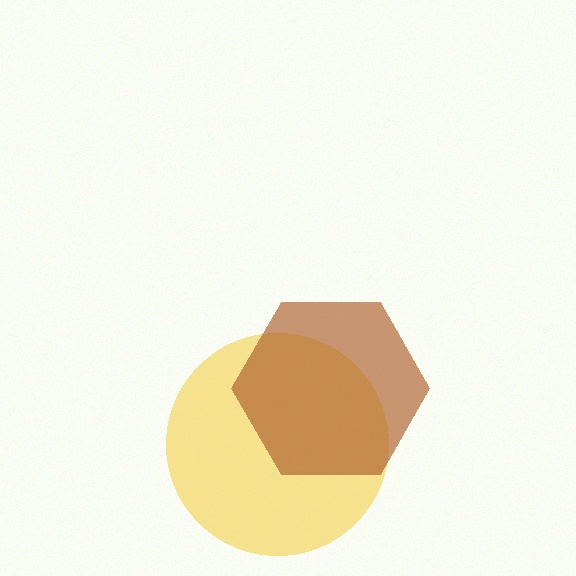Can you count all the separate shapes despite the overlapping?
Yes, there are 2 separate shapes.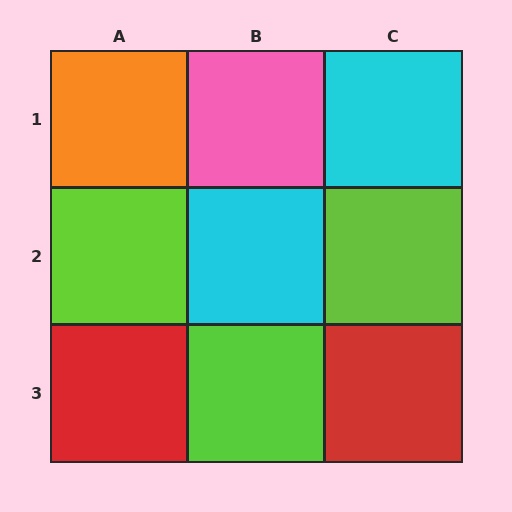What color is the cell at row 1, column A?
Orange.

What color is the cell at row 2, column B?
Cyan.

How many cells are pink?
1 cell is pink.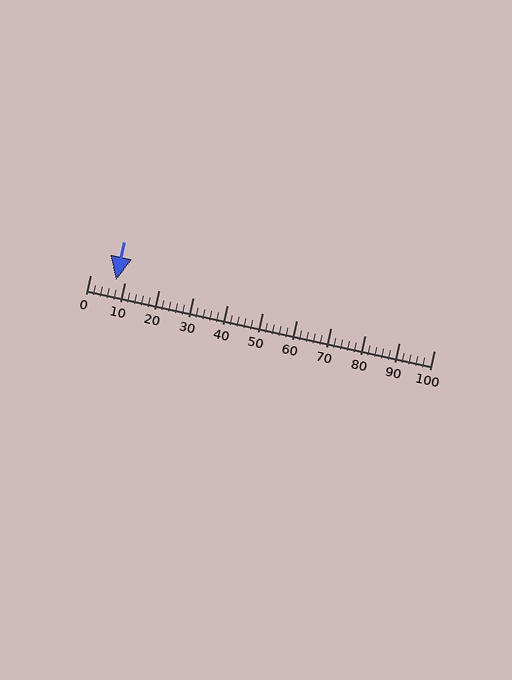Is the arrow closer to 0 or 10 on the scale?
The arrow is closer to 10.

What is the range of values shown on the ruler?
The ruler shows values from 0 to 100.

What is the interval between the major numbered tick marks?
The major tick marks are spaced 10 units apart.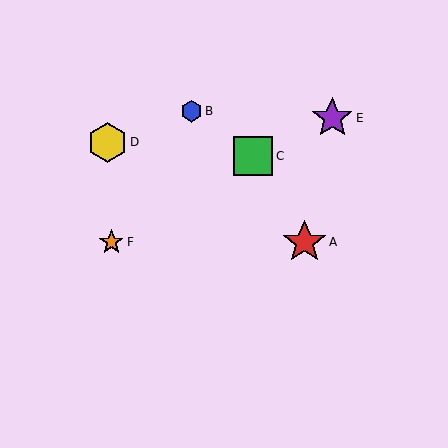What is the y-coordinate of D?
Object D is at y≈142.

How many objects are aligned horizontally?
2 objects (A, F) are aligned horizontally.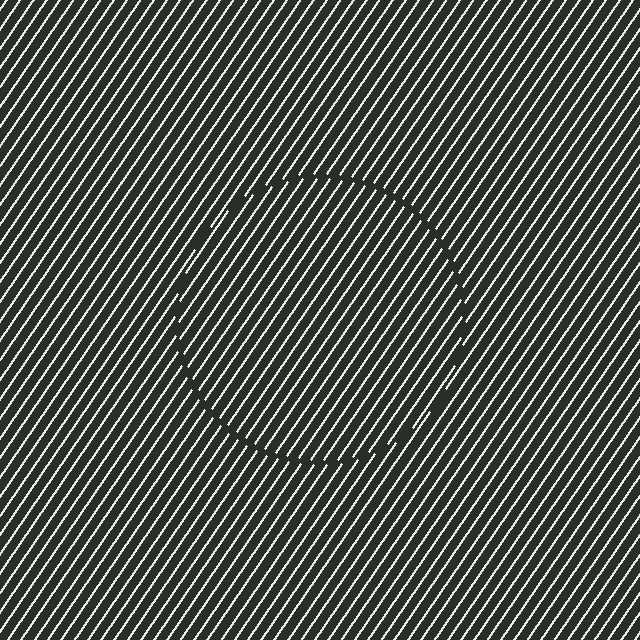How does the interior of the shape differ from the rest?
The interior of the shape contains the same grating, shifted by half a period — the contour is defined by the phase discontinuity where line-ends from the inner and outer gratings abut.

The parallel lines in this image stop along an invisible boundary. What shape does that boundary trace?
An illusory circle. The interior of the shape contains the same grating, shifted by half a period — the contour is defined by the phase discontinuity where line-ends from the inner and outer gratings abut.